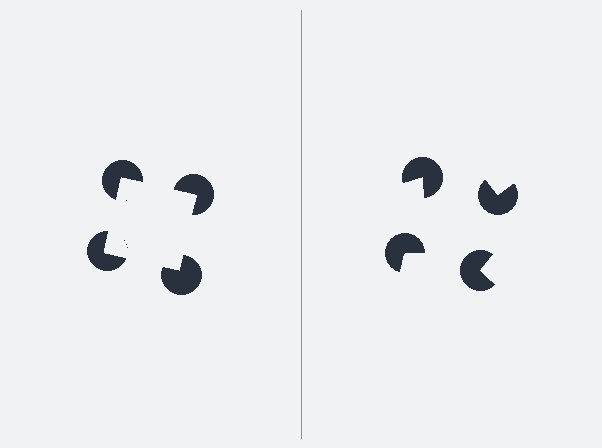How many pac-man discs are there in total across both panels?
8 — 4 on each side.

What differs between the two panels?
The pac-man discs are positioned identically on both sides; only the wedge orientations differ. On the left they align to a square; on the right they are misaligned.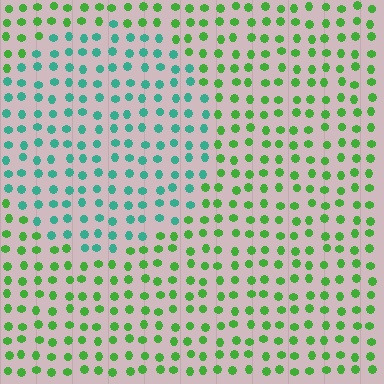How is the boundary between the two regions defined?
The boundary is defined purely by a slight shift in hue (about 50 degrees). Spacing, size, and orientation are identical on both sides.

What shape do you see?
I see a circle.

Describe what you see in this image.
The image is filled with small green elements in a uniform arrangement. A circle-shaped region is visible where the elements are tinted to a slightly different hue, forming a subtle color boundary.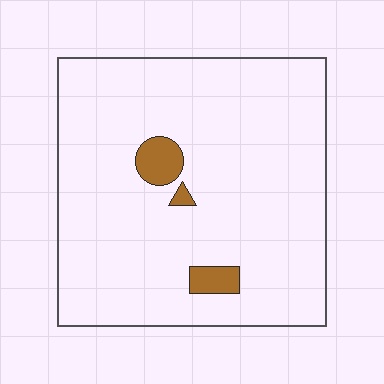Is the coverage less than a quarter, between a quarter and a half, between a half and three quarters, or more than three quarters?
Less than a quarter.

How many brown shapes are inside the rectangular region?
3.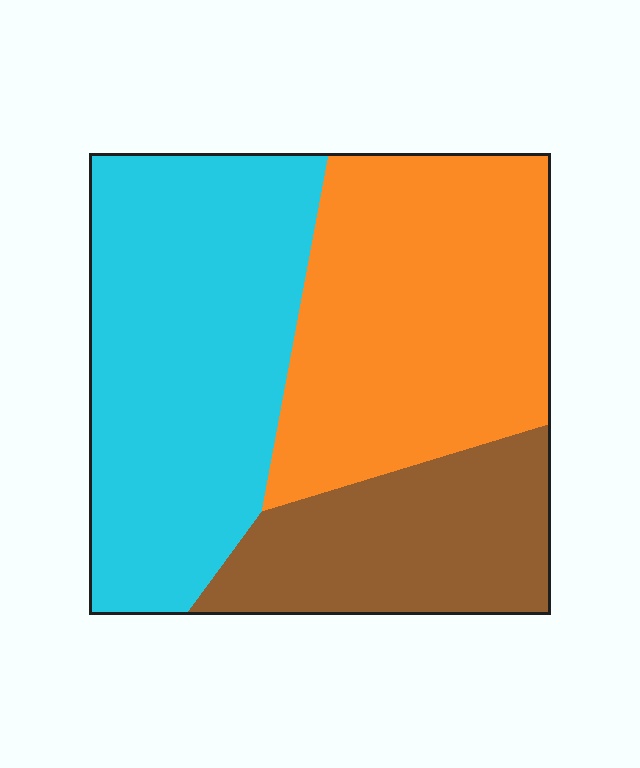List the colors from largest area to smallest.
From largest to smallest: cyan, orange, brown.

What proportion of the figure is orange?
Orange covers roughly 35% of the figure.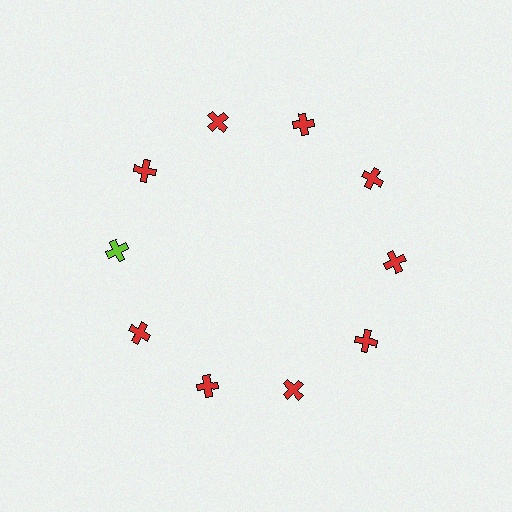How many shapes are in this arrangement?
There are 10 shapes arranged in a ring pattern.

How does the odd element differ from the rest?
It has a different color: lime instead of red.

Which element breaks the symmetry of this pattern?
The lime cross at roughly the 9 o'clock position breaks the symmetry. All other shapes are red crosses.